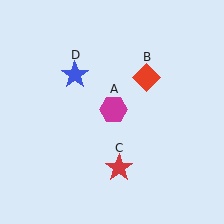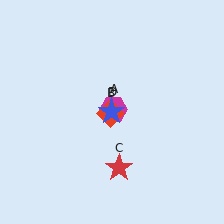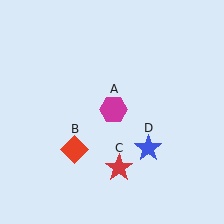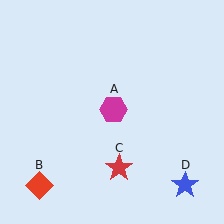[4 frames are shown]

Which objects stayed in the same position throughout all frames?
Magenta hexagon (object A) and red star (object C) remained stationary.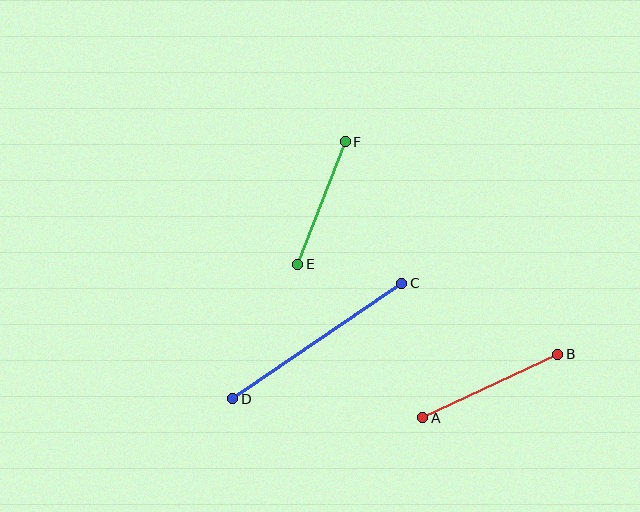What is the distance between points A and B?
The distance is approximately 149 pixels.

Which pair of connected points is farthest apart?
Points C and D are farthest apart.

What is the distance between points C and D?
The distance is approximately 205 pixels.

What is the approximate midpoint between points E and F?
The midpoint is at approximately (321, 203) pixels.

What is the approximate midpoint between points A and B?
The midpoint is at approximately (490, 386) pixels.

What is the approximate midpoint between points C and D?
The midpoint is at approximately (317, 341) pixels.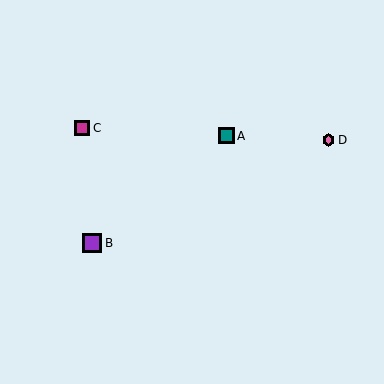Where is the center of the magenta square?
The center of the magenta square is at (82, 128).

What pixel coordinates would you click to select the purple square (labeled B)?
Click at (92, 243) to select the purple square B.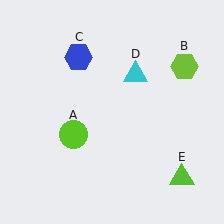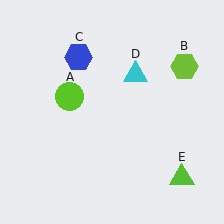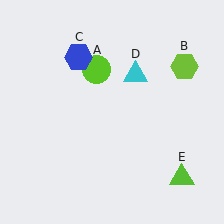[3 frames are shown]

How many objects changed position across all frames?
1 object changed position: lime circle (object A).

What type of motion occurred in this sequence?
The lime circle (object A) rotated clockwise around the center of the scene.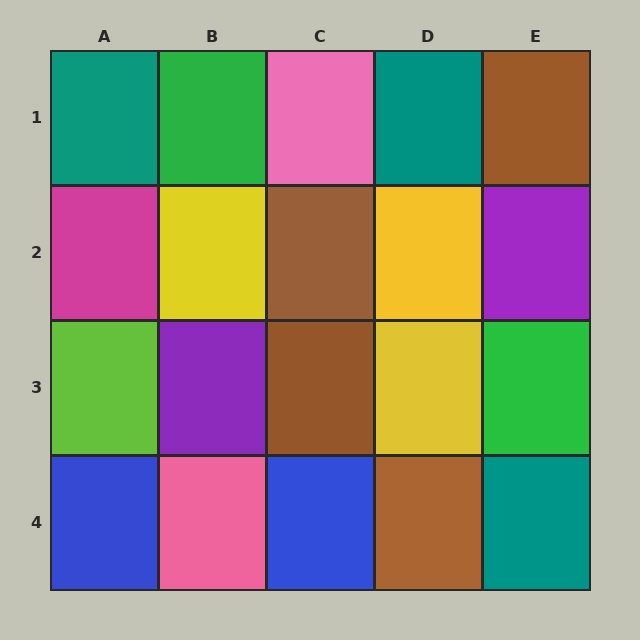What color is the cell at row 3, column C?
Brown.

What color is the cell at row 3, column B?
Purple.